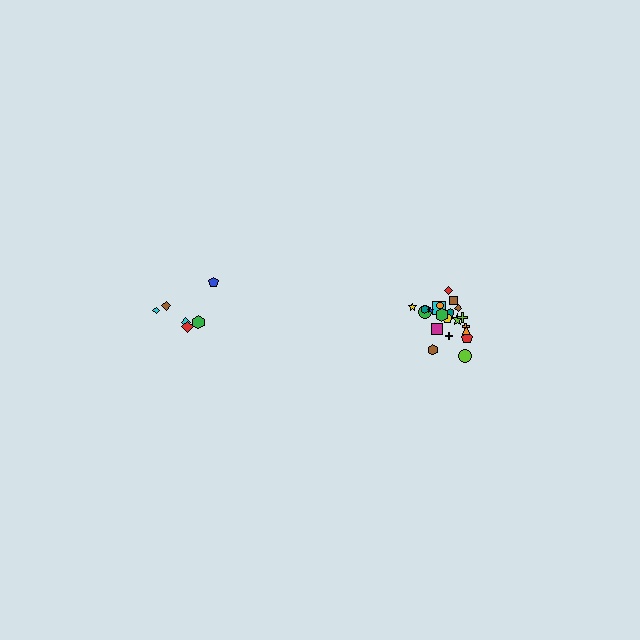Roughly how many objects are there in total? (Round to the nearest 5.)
Roughly 30 objects in total.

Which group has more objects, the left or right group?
The right group.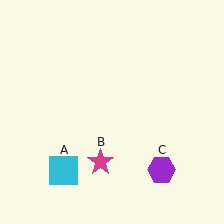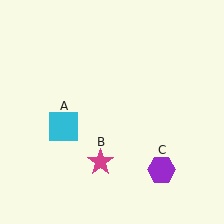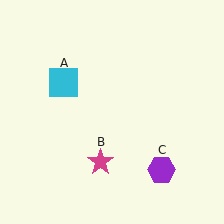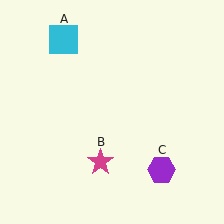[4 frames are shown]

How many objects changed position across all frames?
1 object changed position: cyan square (object A).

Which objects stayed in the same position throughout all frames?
Magenta star (object B) and purple hexagon (object C) remained stationary.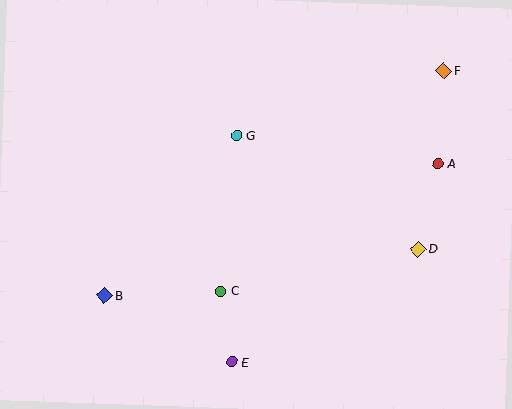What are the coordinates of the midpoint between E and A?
The midpoint between E and A is at (335, 263).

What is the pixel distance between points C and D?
The distance between C and D is 202 pixels.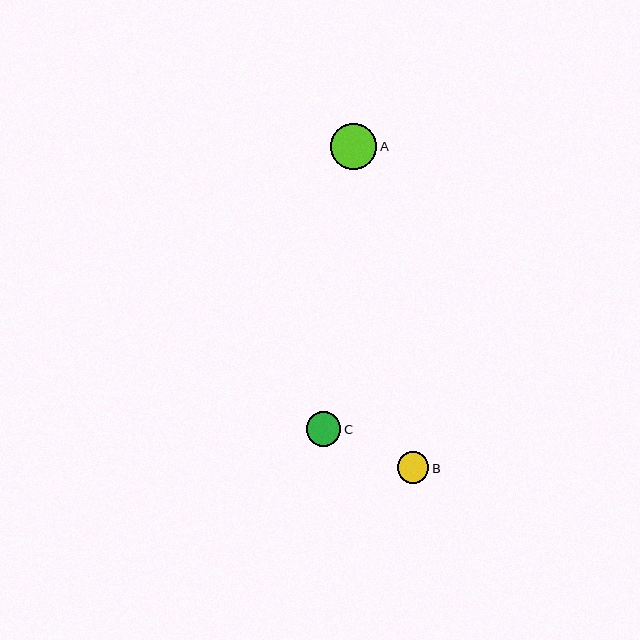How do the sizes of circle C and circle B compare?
Circle C and circle B are approximately the same size.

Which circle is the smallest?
Circle B is the smallest with a size of approximately 31 pixels.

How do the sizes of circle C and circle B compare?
Circle C and circle B are approximately the same size.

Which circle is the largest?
Circle A is the largest with a size of approximately 46 pixels.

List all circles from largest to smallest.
From largest to smallest: A, C, B.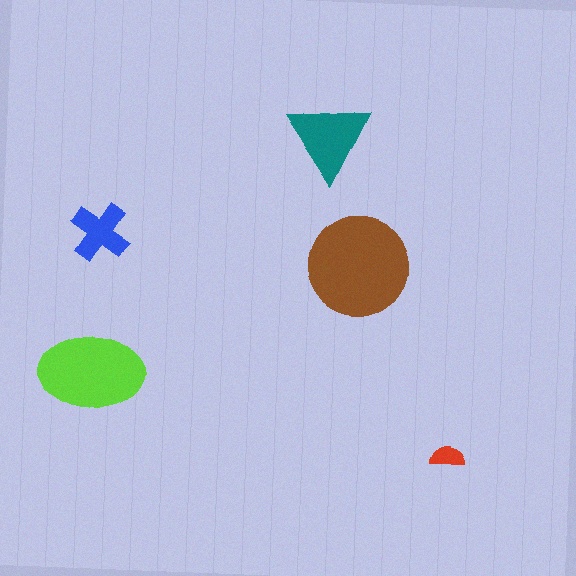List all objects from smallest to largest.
The red semicircle, the blue cross, the teal triangle, the lime ellipse, the brown circle.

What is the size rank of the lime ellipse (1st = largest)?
2nd.